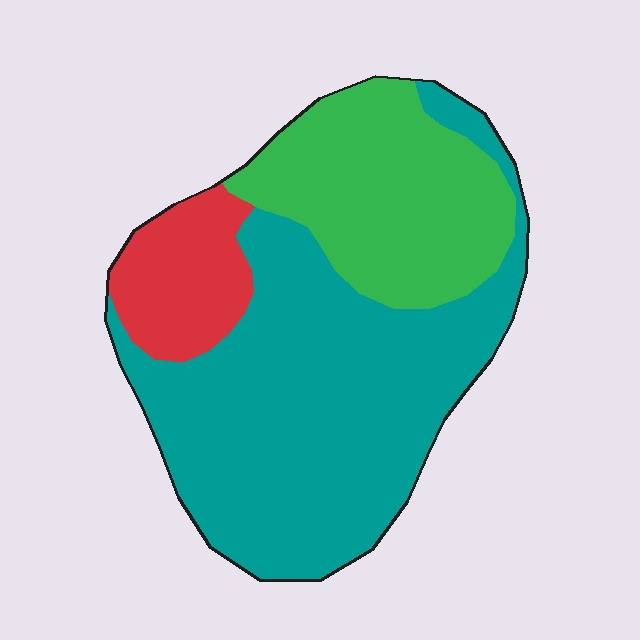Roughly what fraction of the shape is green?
Green takes up about one quarter (1/4) of the shape.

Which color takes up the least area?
Red, at roughly 15%.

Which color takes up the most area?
Teal, at roughly 60%.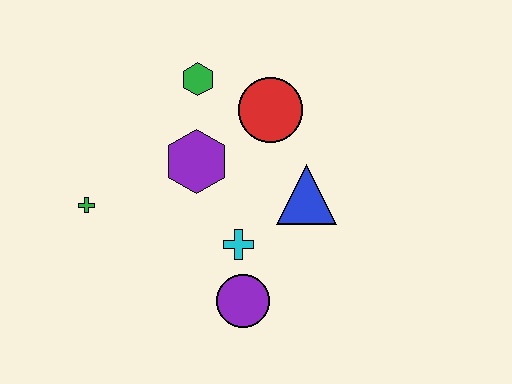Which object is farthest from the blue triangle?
The green cross is farthest from the blue triangle.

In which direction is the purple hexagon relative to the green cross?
The purple hexagon is to the right of the green cross.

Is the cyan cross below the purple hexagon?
Yes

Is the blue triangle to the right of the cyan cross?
Yes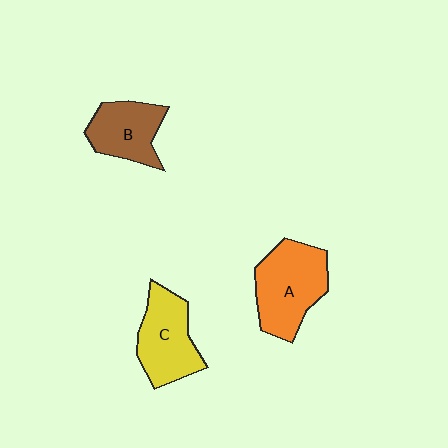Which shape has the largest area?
Shape A (orange).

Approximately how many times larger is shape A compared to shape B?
Approximately 1.4 times.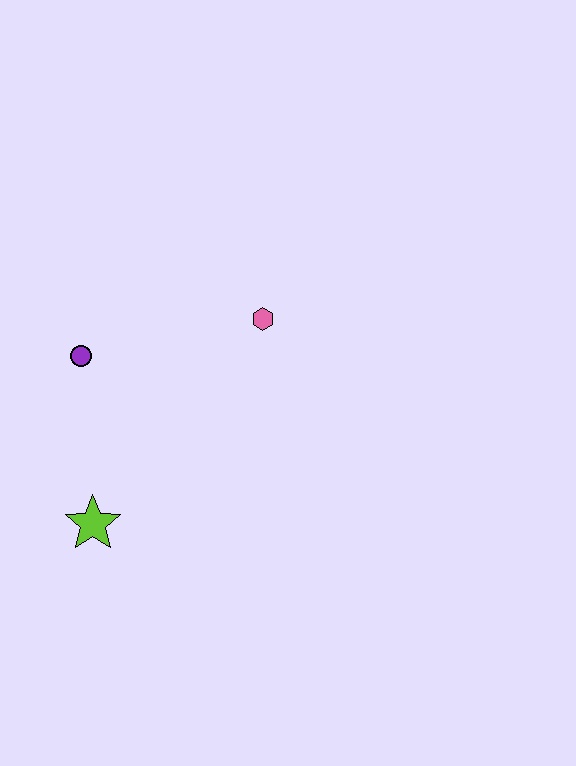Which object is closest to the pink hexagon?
The purple circle is closest to the pink hexagon.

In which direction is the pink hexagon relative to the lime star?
The pink hexagon is above the lime star.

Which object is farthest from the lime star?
The pink hexagon is farthest from the lime star.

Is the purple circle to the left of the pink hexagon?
Yes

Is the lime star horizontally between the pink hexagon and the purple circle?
Yes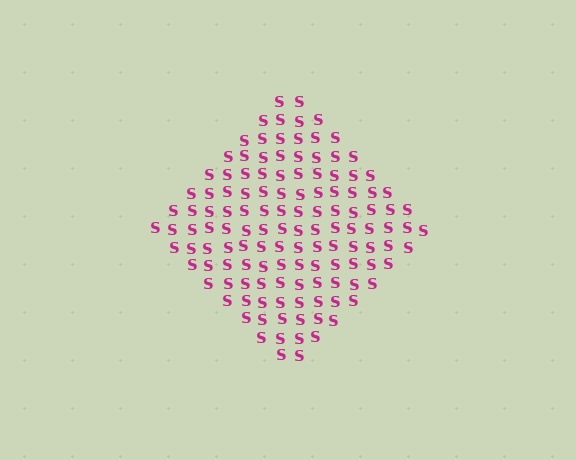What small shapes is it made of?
It is made of small letter S's.